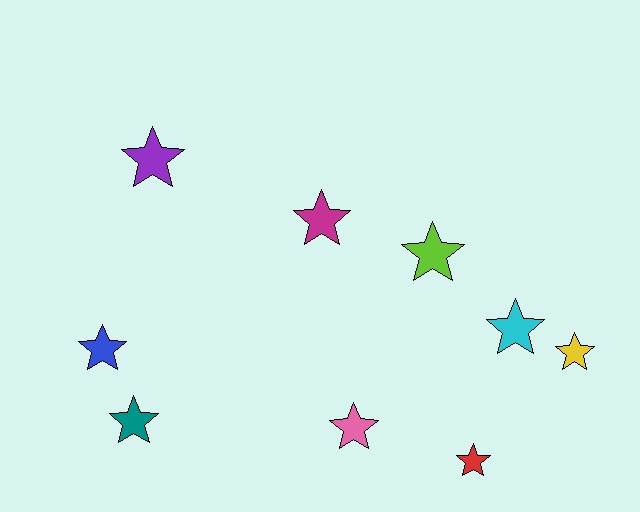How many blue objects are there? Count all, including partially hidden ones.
There is 1 blue object.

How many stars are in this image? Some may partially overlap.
There are 9 stars.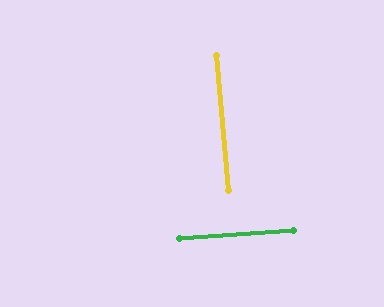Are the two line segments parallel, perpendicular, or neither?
Perpendicular — they meet at approximately 89°.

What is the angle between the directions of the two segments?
Approximately 89 degrees.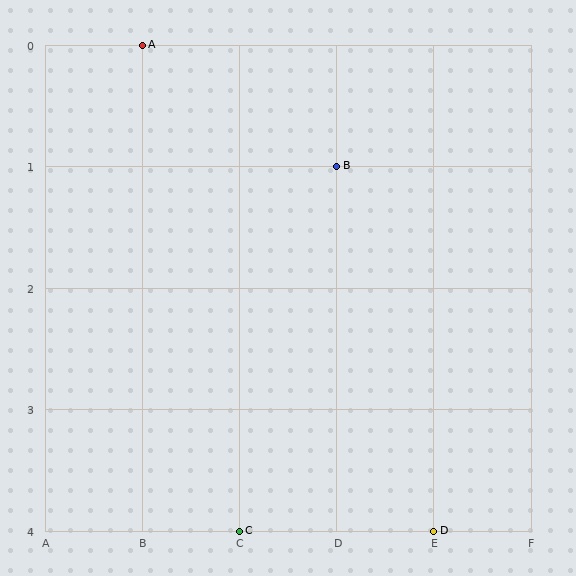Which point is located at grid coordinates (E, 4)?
Point D is at (E, 4).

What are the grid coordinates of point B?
Point B is at grid coordinates (D, 1).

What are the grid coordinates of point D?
Point D is at grid coordinates (E, 4).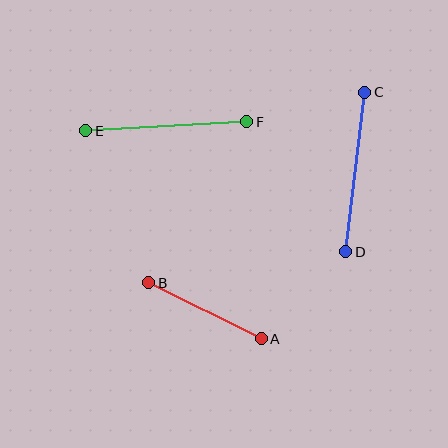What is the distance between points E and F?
The distance is approximately 161 pixels.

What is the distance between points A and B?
The distance is approximately 126 pixels.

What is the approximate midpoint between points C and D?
The midpoint is at approximately (355, 172) pixels.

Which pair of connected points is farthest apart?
Points E and F are farthest apart.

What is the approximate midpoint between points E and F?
The midpoint is at approximately (166, 126) pixels.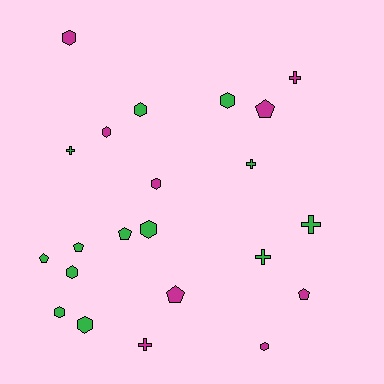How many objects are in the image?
There are 22 objects.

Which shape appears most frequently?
Hexagon, with 10 objects.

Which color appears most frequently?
Green, with 13 objects.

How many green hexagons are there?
There are 6 green hexagons.